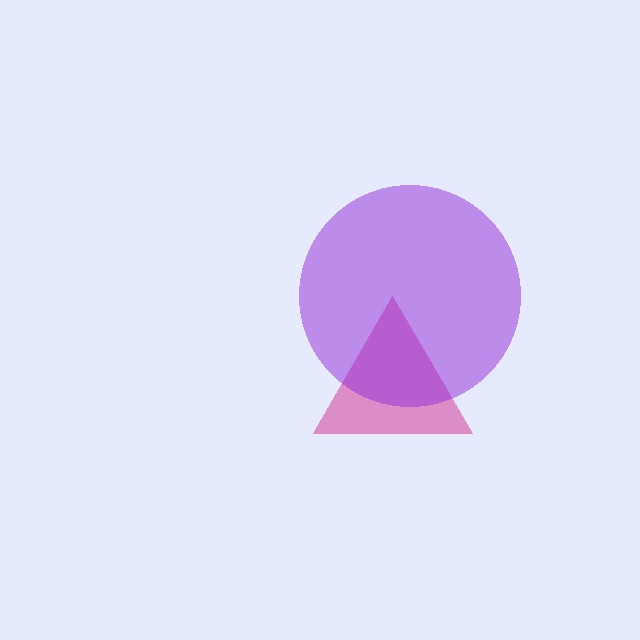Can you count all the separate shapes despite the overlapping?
Yes, there are 2 separate shapes.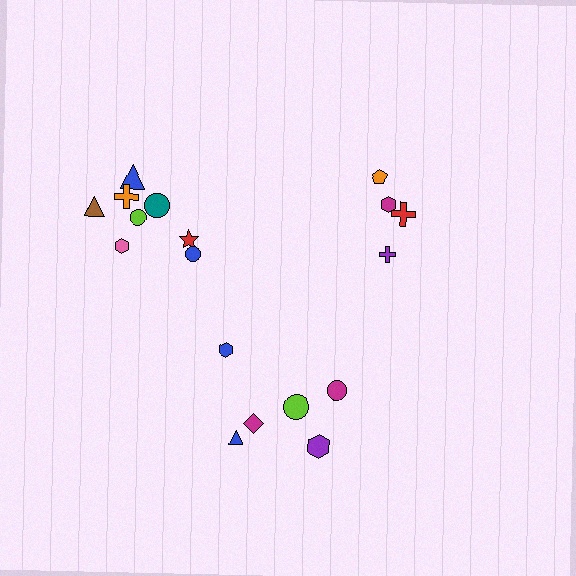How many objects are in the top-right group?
There are 4 objects.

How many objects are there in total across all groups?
There are 18 objects.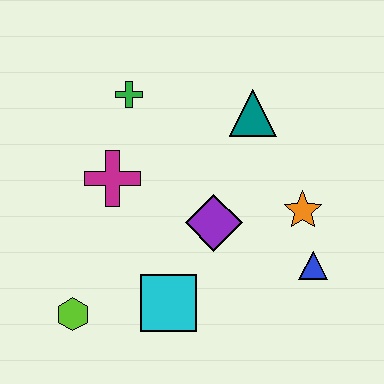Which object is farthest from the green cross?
The blue triangle is farthest from the green cross.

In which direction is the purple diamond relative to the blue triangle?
The purple diamond is to the left of the blue triangle.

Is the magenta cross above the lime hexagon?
Yes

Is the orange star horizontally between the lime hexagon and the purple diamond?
No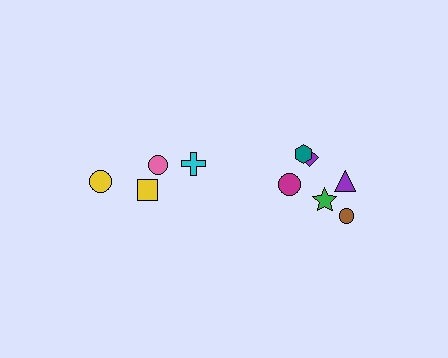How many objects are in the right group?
There are 6 objects.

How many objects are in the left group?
There are 4 objects.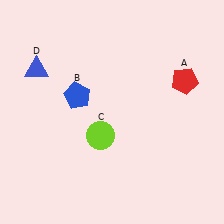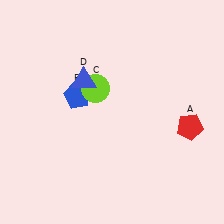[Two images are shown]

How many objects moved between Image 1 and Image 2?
3 objects moved between the two images.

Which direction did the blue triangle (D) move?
The blue triangle (D) moved right.